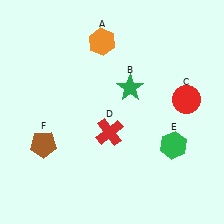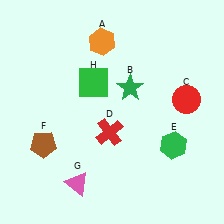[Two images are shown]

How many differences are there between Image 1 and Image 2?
There are 2 differences between the two images.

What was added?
A pink triangle (G), a green square (H) were added in Image 2.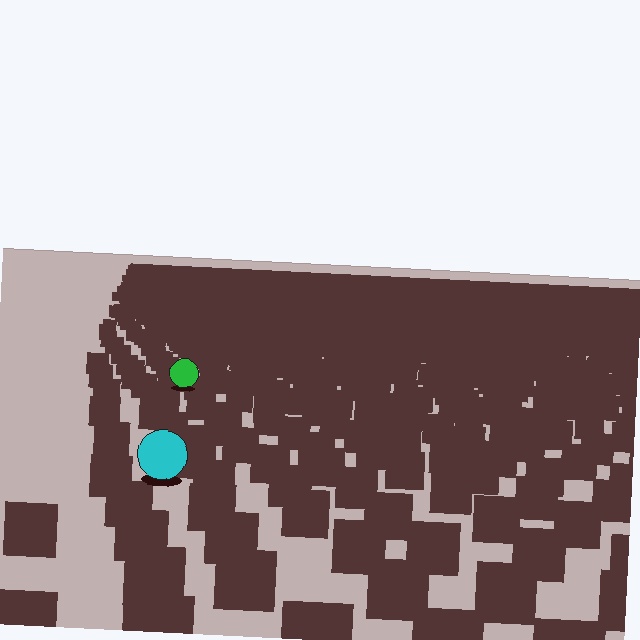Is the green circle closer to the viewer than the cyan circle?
No. The cyan circle is closer — you can tell from the texture gradient: the ground texture is coarser near it.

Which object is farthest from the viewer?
The green circle is farthest from the viewer. It appears smaller and the ground texture around it is denser.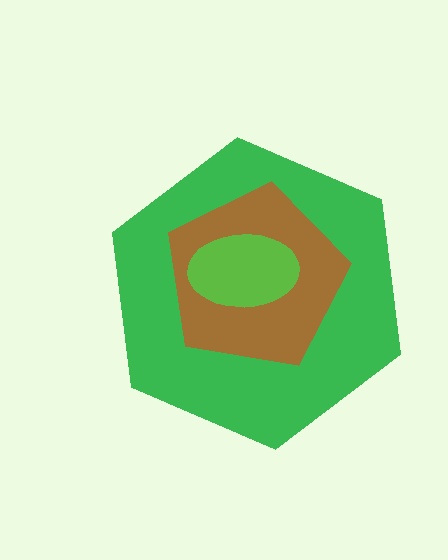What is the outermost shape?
The green hexagon.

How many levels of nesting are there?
3.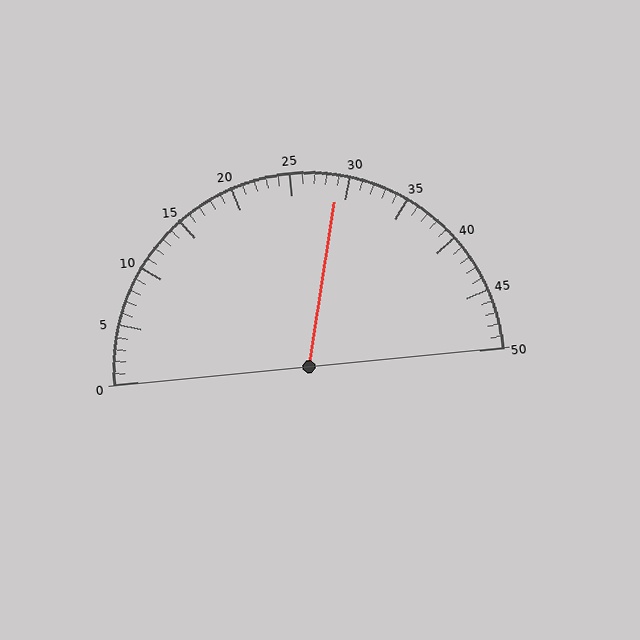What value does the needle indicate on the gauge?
The needle indicates approximately 29.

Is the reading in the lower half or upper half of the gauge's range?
The reading is in the upper half of the range (0 to 50).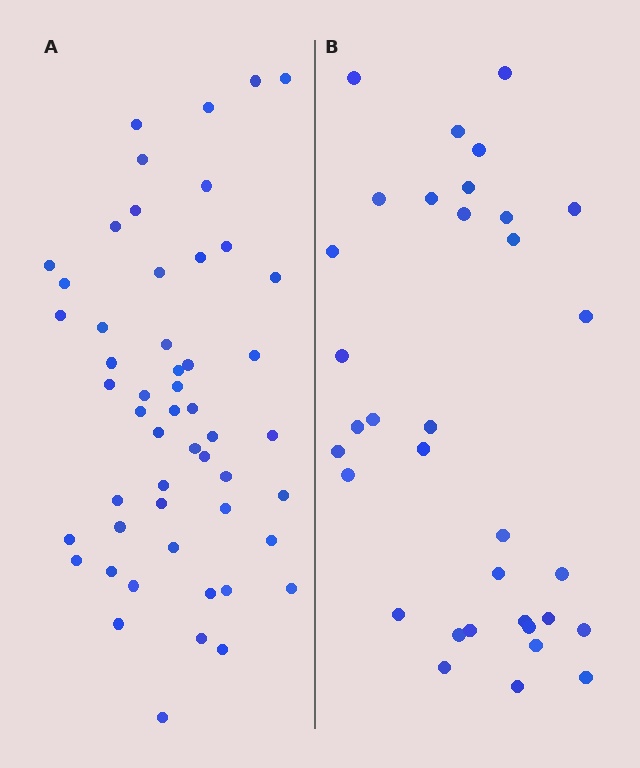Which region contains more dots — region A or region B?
Region A (the left region) has more dots.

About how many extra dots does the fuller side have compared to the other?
Region A has approximately 20 more dots than region B.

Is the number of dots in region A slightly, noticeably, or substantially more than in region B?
Region A has substantially more. The ratio is roughly 1.5 to 1.